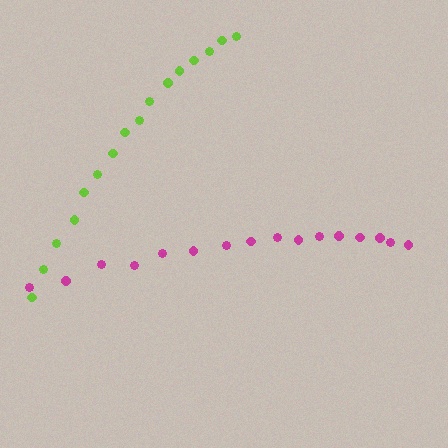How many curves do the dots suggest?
There are 2 distinct paths.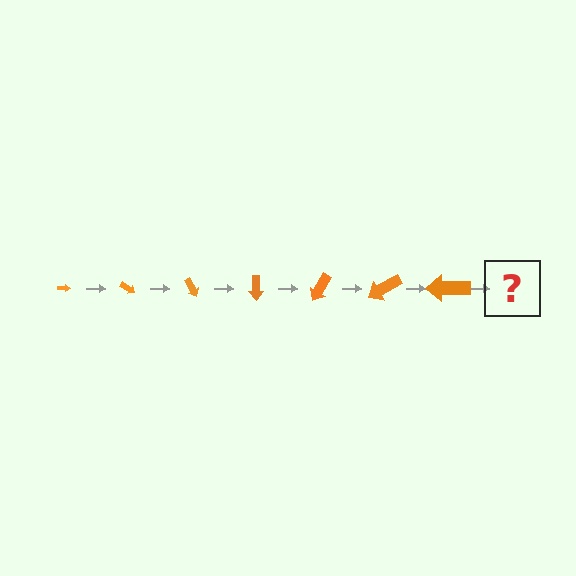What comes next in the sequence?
The next element should be an arrow, larger than the previous one and rotated 210 degrees from the start.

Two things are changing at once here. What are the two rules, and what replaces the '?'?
The two rules are that the arrow grows larger each step and it rotates 30 degrees each step. The '?' should be an arrow, larger than the previous one and rotated 210 degrees from the start.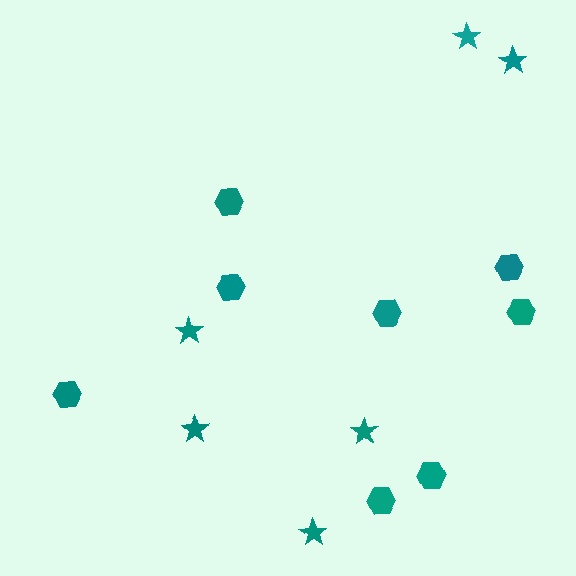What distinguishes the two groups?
There are 2 groups: one group of hexagons (8) and one group of stars (6).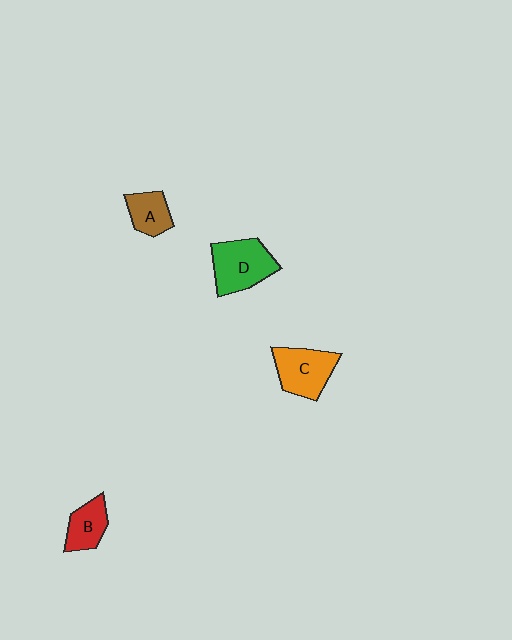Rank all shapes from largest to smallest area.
From largest to smallest: D (green), C (orange), B (red), A (brown).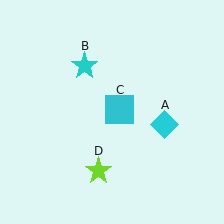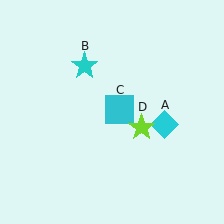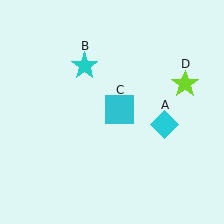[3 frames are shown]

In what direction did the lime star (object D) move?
The lime star (object D) moved up and to the right.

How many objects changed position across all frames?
1 object changed position: lime star (object D).